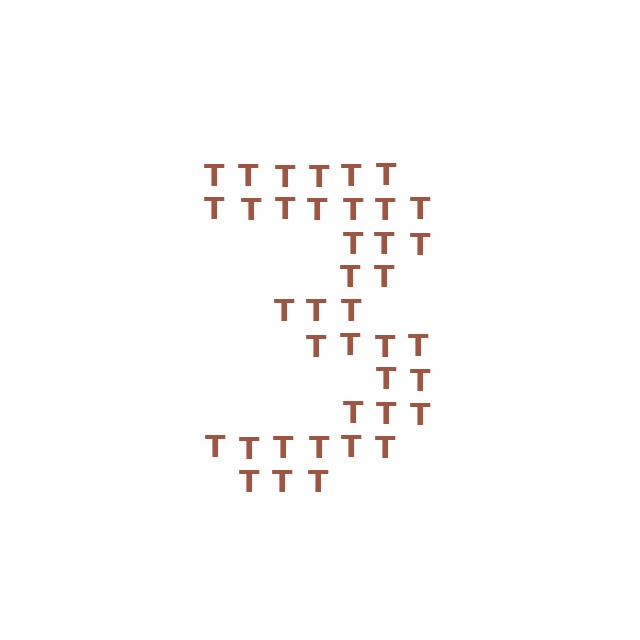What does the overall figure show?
The overall figure shows the digit 3.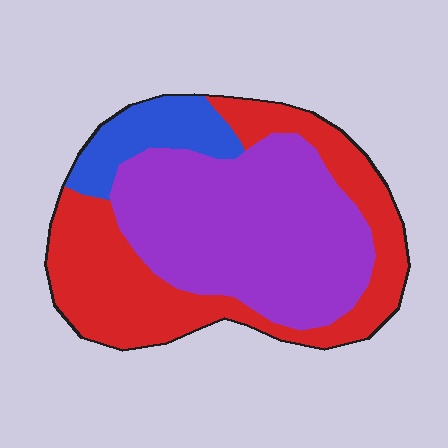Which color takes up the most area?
Purple, at roughly 50%.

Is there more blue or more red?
Red.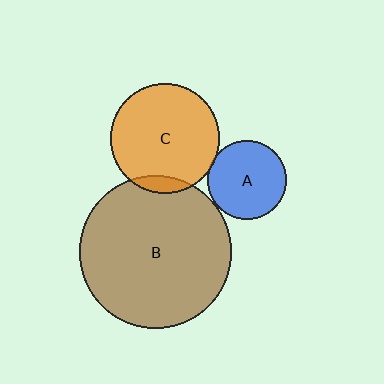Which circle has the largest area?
Circle B (brown).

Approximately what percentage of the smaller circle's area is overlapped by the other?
Approximately 10%.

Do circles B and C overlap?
Yes.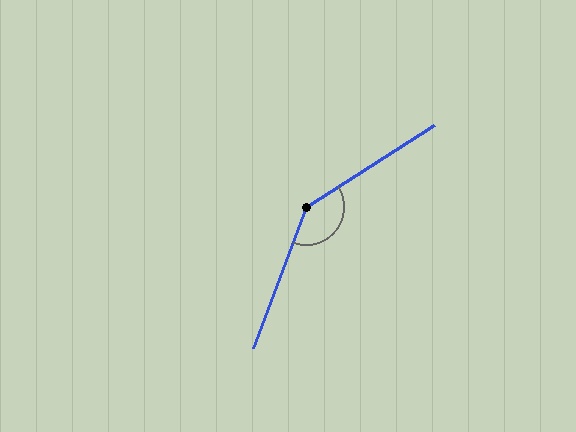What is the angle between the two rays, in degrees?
Approximately 143 degrees.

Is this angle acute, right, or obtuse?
It is obtuse.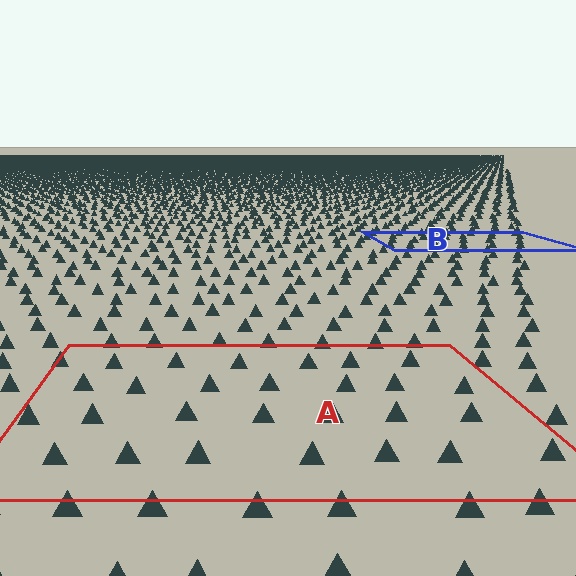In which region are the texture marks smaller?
The texture marks are smaller in region B, because it is farther away.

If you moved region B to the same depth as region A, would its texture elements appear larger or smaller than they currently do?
They would appear larger. At a closer depth, the same texture elements are projected at a bigger on-screen size.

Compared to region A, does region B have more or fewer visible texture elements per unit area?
Region B has more texture elements per unit area — they are packed more densely because it is farther away.